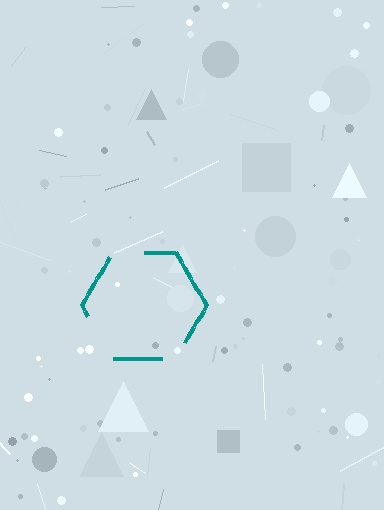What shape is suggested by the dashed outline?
The dashed outline suggests a hexagon.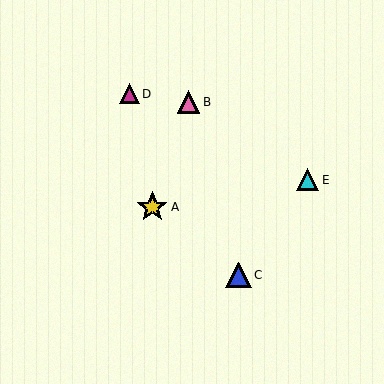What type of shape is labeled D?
Shape D is a magenta triangle.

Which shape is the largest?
The yellow star (labeled A) is the largest.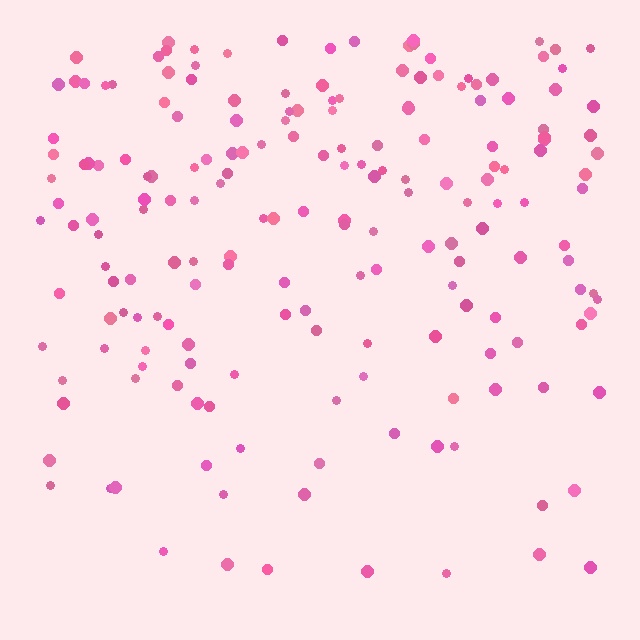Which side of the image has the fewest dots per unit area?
The bottom.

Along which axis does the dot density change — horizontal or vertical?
Vertical.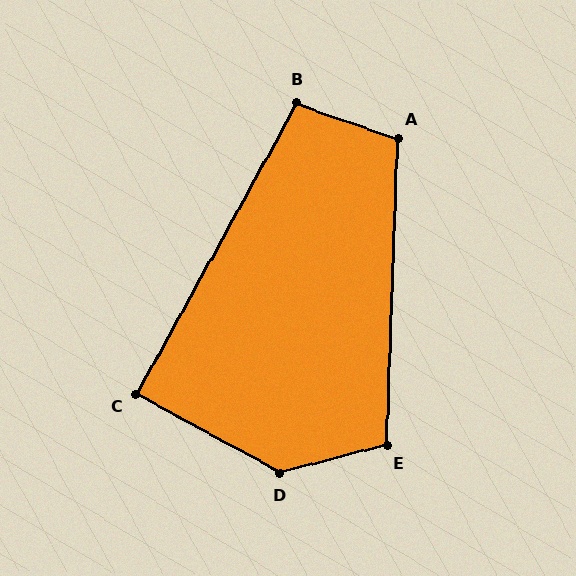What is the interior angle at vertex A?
Approximately 107 degrees (obtuse).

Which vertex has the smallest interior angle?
C, at approximately 90 degrees.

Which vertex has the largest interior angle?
D, at approximately 136 degrees.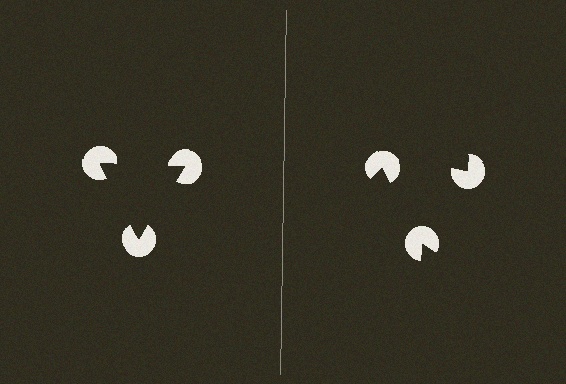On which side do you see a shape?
An illusory triangle appears on the left side. On the right side the wedge cuts are rotated, so no coherent shape forms.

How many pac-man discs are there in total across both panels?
6 — 3 on each side.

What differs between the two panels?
The pac-man discs are positioned identically on both sides; only the wedge orientations differ. On the left they align to a triangle; on the right they are misaligned.